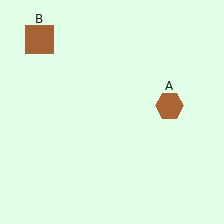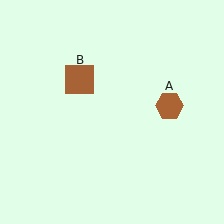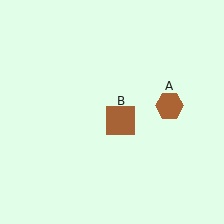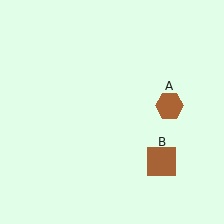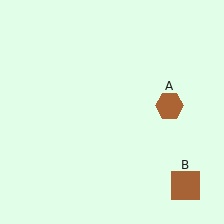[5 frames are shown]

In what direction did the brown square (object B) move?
The brown square (object B) moved down and to the right.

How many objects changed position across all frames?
1 object changed position: brown square (object B).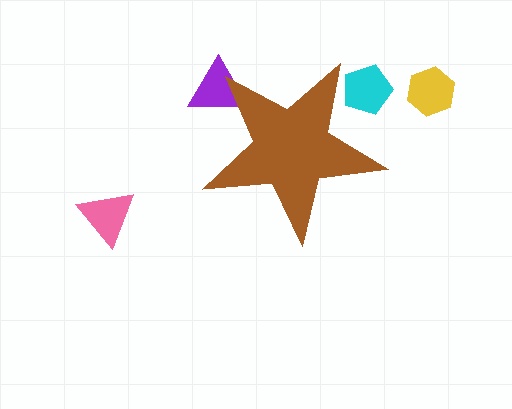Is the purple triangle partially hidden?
Yes, the purple triangle is partially hidden behind the brown star.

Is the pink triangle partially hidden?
No, the pink triangle is fully visible.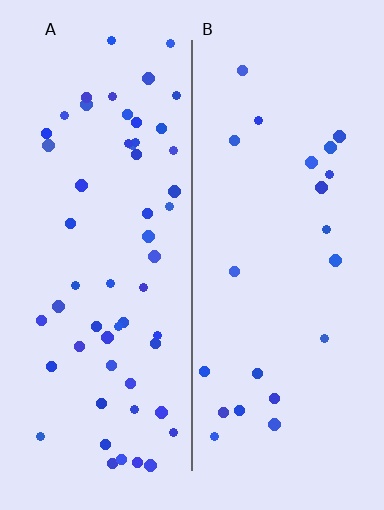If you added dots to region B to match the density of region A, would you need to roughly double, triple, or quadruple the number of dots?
Approximately triple.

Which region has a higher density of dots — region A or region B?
A (the left).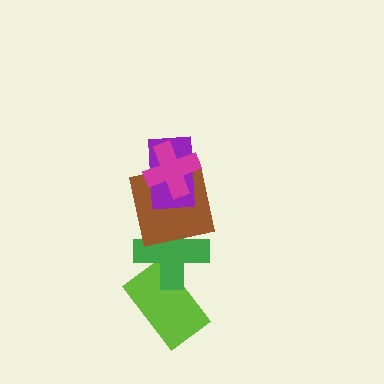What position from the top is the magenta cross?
The magenta cross is 1st from the top.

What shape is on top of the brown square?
The purple rectangle is on top of the brown square.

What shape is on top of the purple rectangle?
The magenta cross is on top of the purple rectangle.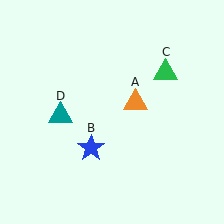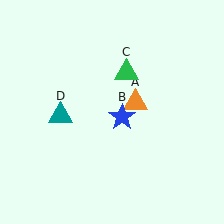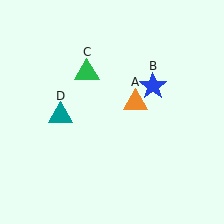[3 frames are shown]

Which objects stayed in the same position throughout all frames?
Orange triangle (object A) and teal triangle (object D) remained stationary.